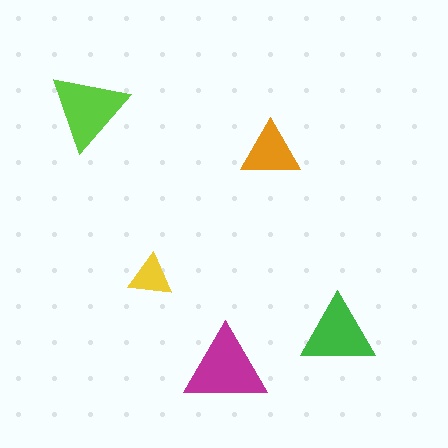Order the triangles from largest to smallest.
the magenta one, the lime one, the green one, the orange one, the yellow one.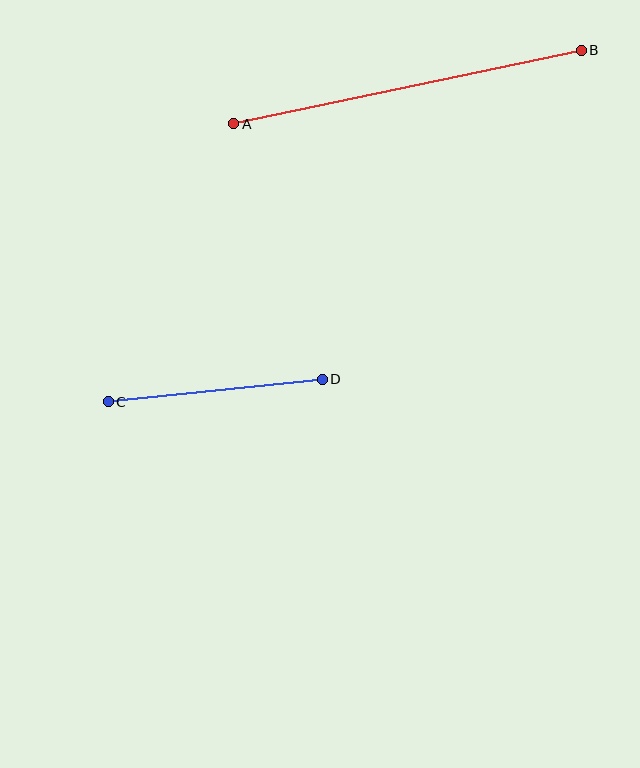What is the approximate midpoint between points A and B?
The midpoint is at approximately (408, 87) pixels.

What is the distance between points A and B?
The distance is approximately 355 pixels.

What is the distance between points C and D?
The distance is approximately 215 pixels.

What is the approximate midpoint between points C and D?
The midpoint is at approximately (215, 390) pixels.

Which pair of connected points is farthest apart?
Points A and B are farthest apart.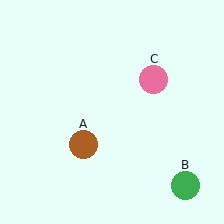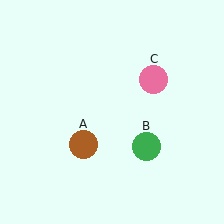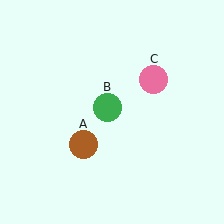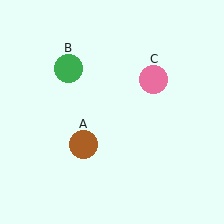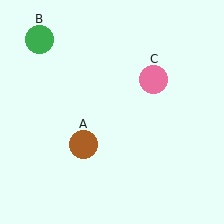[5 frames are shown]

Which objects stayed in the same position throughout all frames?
Brown circle (object A) and pink circle (object C) remained stationary.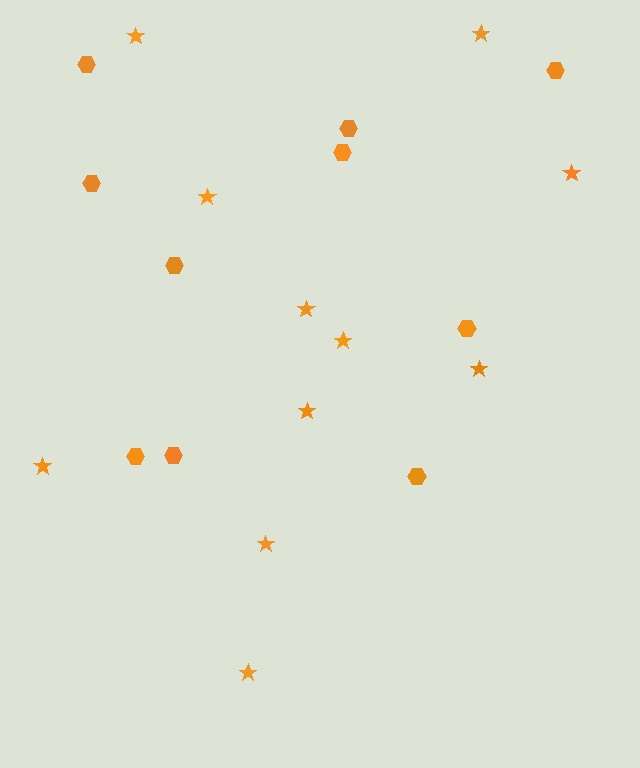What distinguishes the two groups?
There are 2 groups: one group of stars (11) and one group of hexagons (10).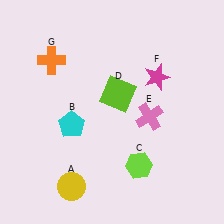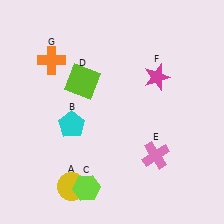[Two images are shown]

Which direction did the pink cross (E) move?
The pink cross (E) moved down.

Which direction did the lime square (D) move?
The lime square (D) moved left.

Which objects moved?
The objects that moved are: the lime hexagon (C), the lime square (D), the pink cross (E).